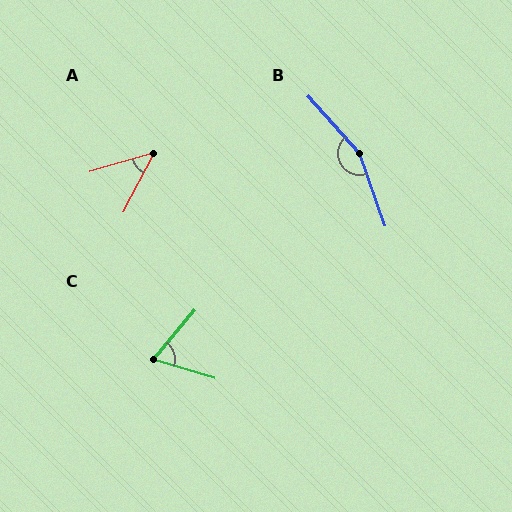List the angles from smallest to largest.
A (46°), C (67°), B (158°).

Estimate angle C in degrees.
Approximately 67 degrees.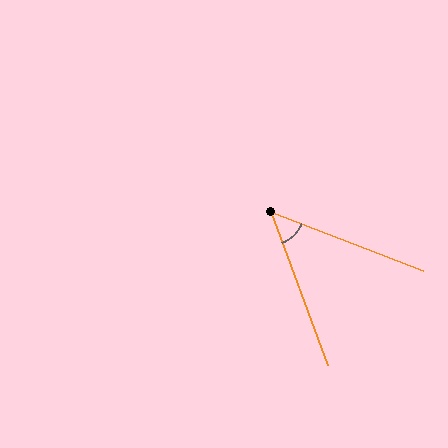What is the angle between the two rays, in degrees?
Approximately 49 degrees.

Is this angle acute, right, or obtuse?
It is acute.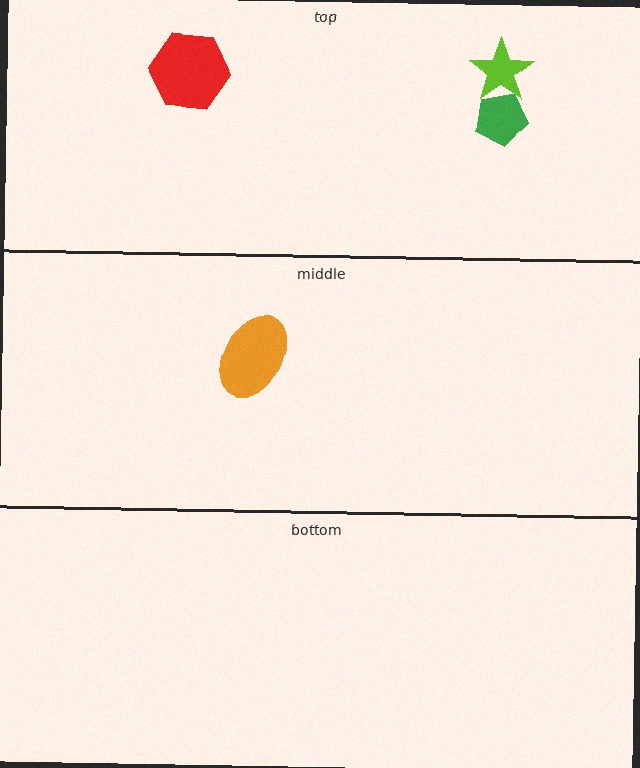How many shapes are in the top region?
3.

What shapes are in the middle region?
The orange ellipse.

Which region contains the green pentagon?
The top region.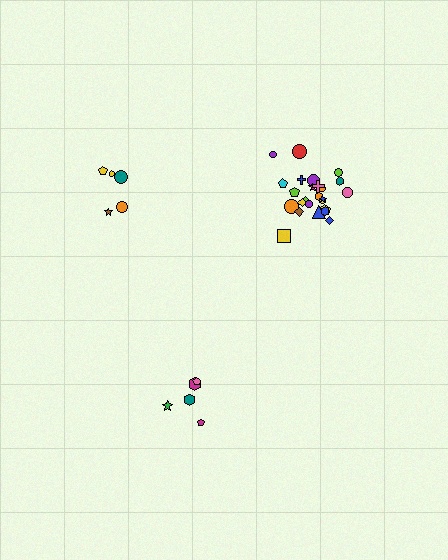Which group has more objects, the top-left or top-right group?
The top-right group.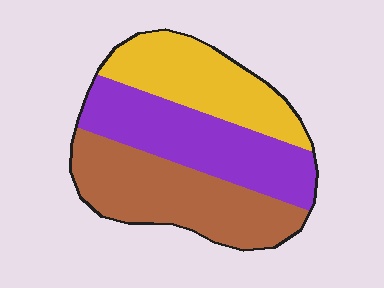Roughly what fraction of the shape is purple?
Purple covers about 35% of the shape.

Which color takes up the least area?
Yellow, at roughly 30%.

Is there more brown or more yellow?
Brown.